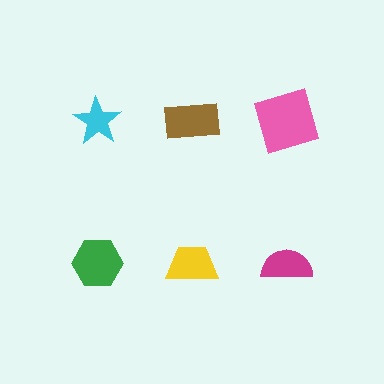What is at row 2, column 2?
A yellow trapezoid.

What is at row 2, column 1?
A green hexagon.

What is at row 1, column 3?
A pink square.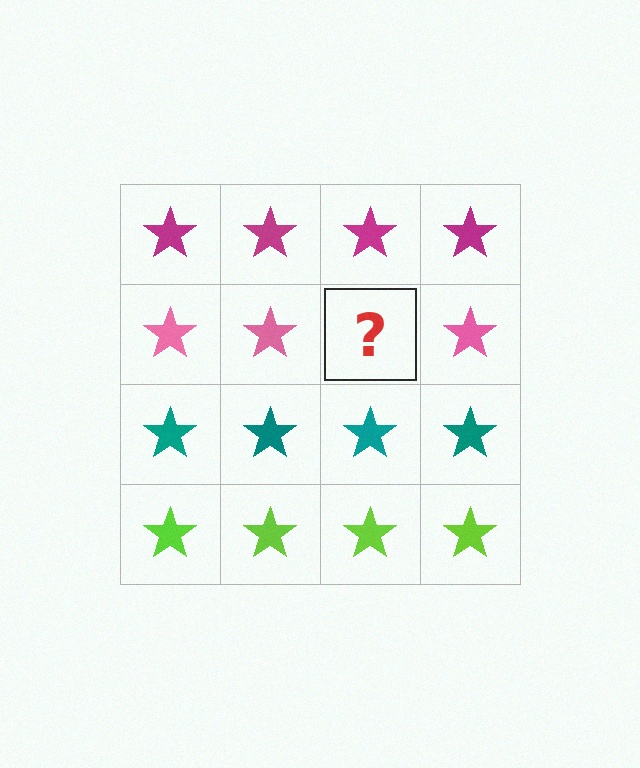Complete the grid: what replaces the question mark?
The question mark should be replaced with a pink star.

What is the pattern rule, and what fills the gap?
The rule is that each row has a consistent color. The gap should be filled with a pink star.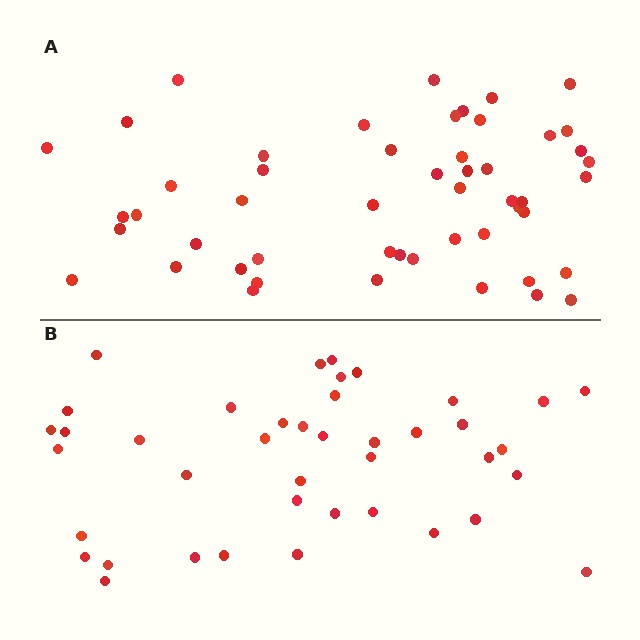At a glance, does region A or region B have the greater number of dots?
Region A (the top region) has more dots.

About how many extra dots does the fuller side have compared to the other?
Region A has roughly 10 or so more dots than region B.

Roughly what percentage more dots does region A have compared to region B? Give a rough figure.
About 25% more.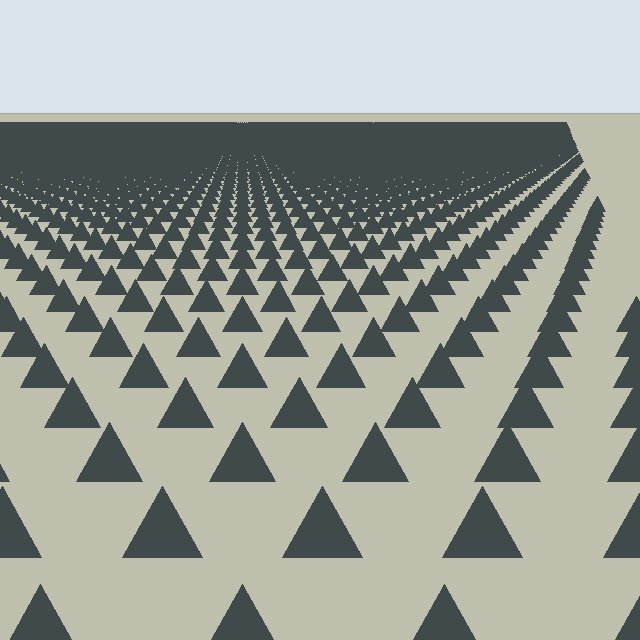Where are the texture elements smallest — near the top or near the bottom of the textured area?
Near the top.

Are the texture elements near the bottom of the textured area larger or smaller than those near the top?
Larger. Near the bottom, elements are closer to the viewer and appear at a bigger on-screen size.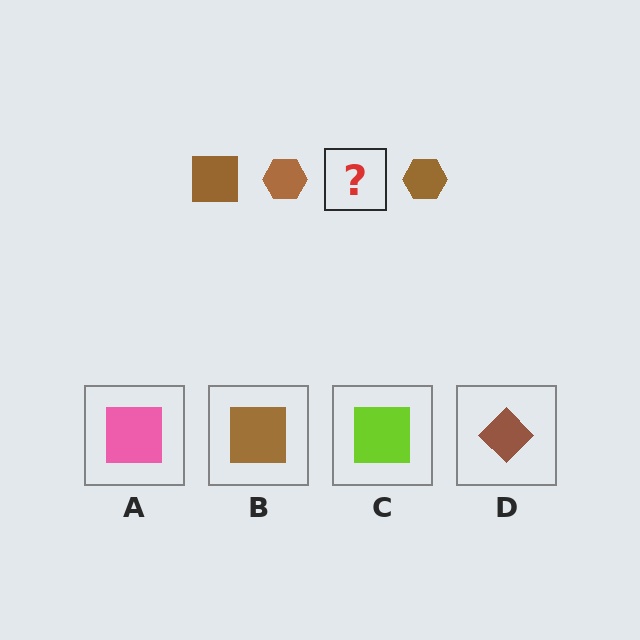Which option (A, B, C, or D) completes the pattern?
B.